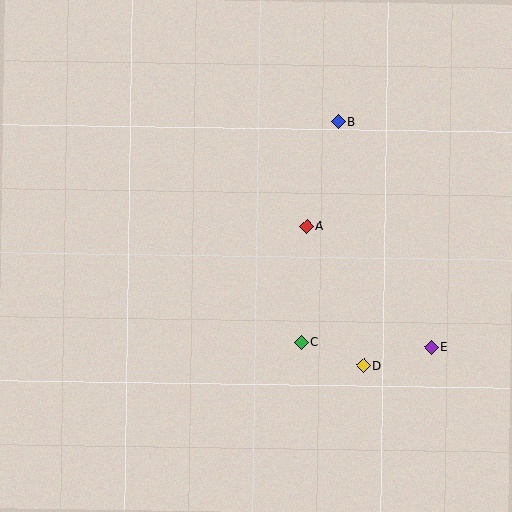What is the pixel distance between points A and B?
The distance between A and B is 109 pixels.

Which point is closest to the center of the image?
Point A at (306, 226) is closest to the center.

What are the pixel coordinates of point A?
Point A is at (306, 226).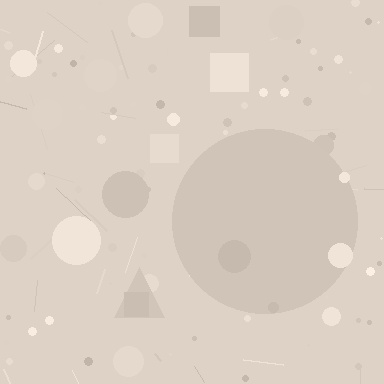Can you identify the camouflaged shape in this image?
The camouflaged shape is a circle.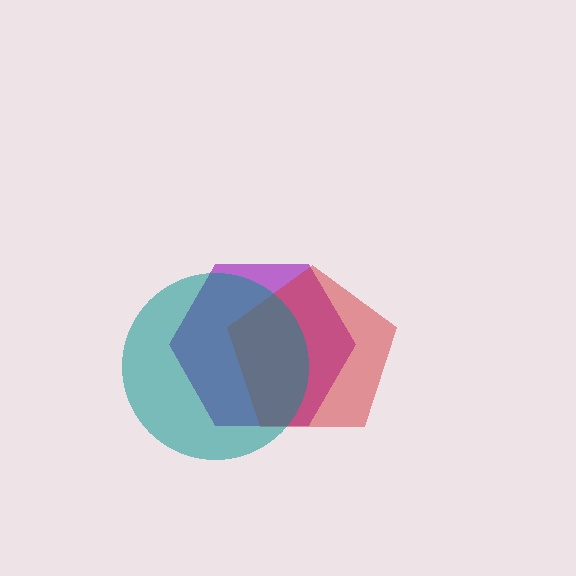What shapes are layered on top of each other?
The layered shapes are: a purple hexagon, a red pentagon, a teal circle.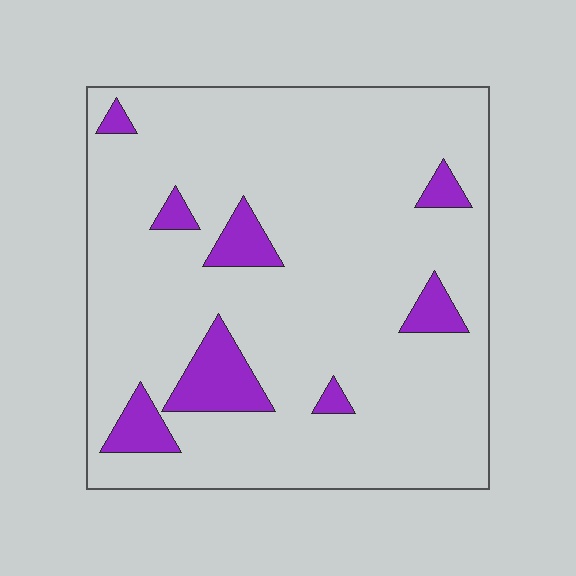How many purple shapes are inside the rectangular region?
8.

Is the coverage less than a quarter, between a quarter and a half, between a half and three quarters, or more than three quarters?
Less than a quarter.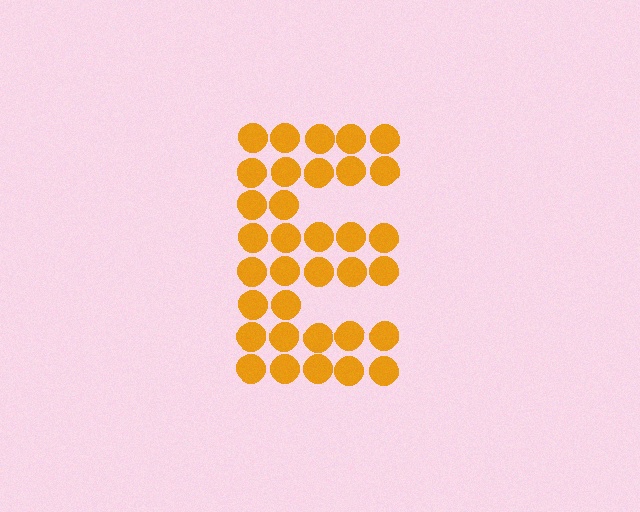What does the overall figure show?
The overall figure shows the letter E.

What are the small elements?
The small elements are circles.